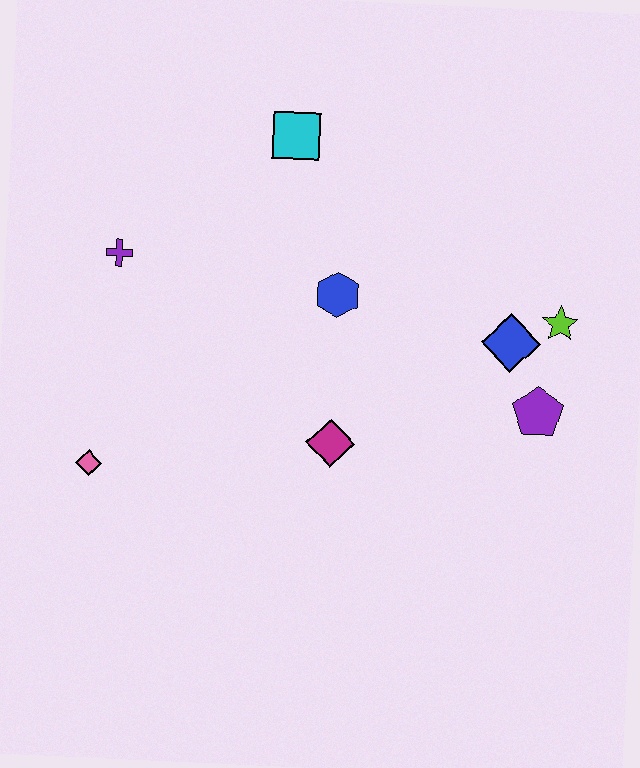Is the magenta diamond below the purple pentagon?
Yes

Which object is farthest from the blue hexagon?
The pink diamond is farthest from the blue hexagon.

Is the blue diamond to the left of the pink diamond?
No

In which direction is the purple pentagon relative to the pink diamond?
The purple pentagon is to the right of the pink diamond.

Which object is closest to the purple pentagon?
The blue diamond is closest to the purple pentagon.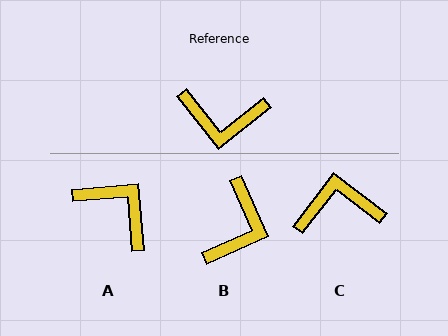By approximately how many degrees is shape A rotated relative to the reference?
Approximately 146 degrees counter-clockwise.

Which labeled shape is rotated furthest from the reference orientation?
C, about 166 degrees away.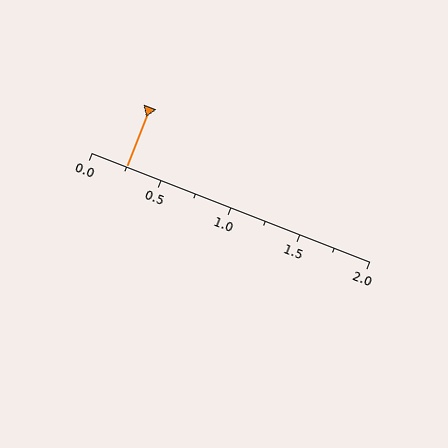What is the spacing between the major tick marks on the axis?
The major ticks are spaced 0.5 apart.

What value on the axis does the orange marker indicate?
The marker indicates approximately 0.25.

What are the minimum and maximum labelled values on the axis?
The axis runs from 0.0 to 2.0.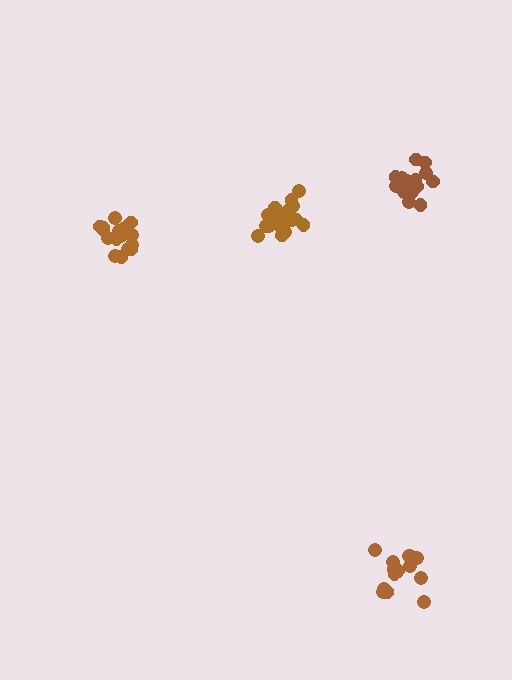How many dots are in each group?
Group 1: 17 dots, Group 2: 15 dots, Group 3: 20 dots, Group 4: 16 dots (68 total).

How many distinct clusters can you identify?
There are 4 distinct clusters.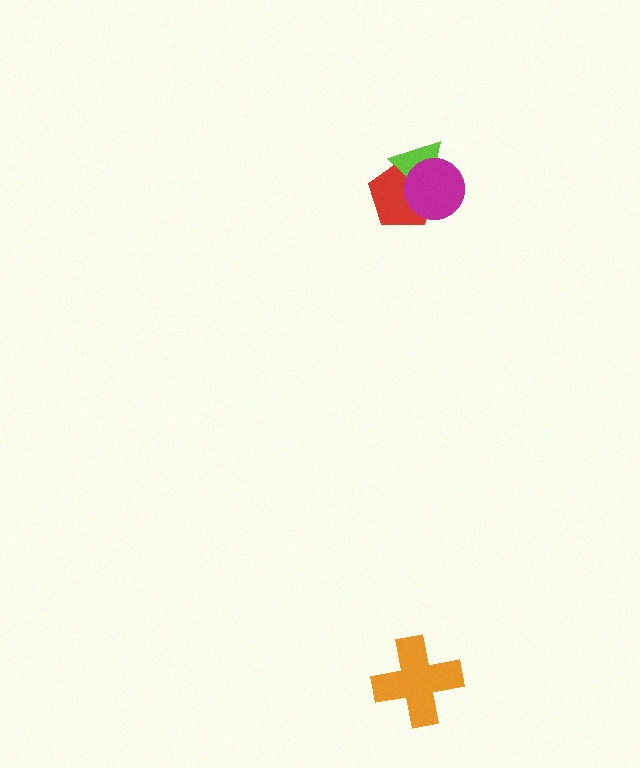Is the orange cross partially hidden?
No, no other shape covers it.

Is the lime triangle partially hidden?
Yes, it is partially covered by another shape.